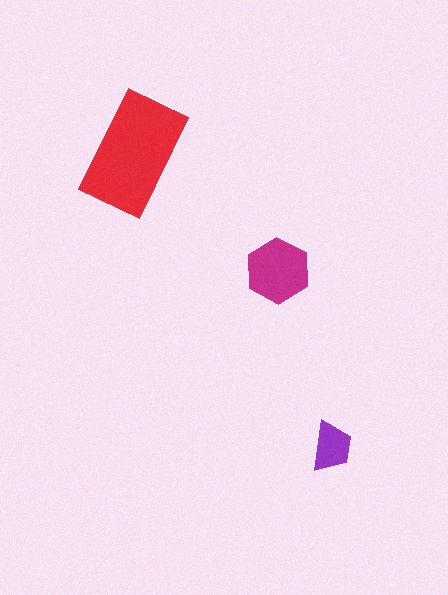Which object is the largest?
The red rectangle.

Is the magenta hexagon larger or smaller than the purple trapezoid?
Larger.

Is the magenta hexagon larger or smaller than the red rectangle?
Smaller.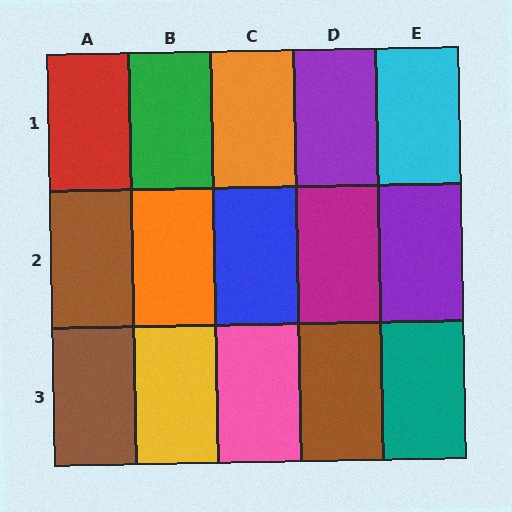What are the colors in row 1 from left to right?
Red, green, orange, purple, cyan.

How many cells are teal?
1 cell is teal.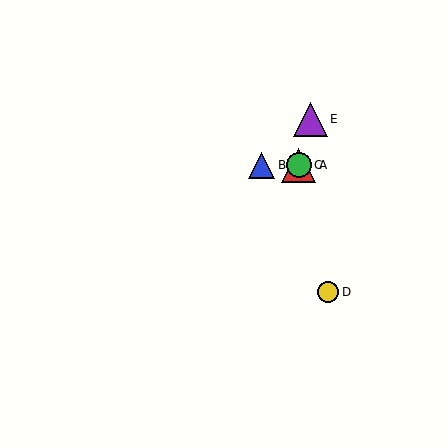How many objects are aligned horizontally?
3 objects (A, B, C) are aligned horizontally.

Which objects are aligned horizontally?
Objects A, B, C are aligned horizontally.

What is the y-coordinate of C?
Object C is at y≈165.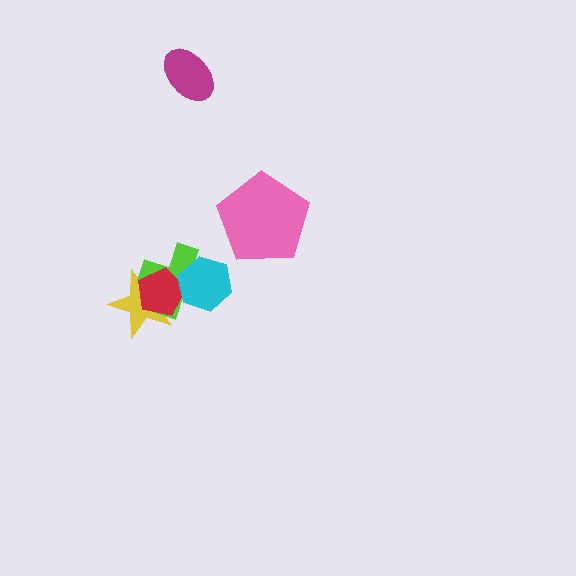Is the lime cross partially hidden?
Yes, it is partially covered by another shape.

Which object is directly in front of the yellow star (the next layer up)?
The lime cross is directly in front of the yellow star.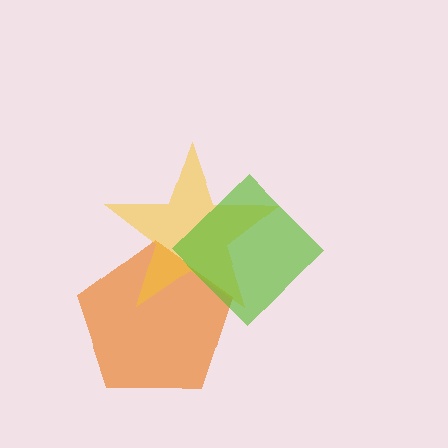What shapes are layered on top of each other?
The layered shapes are: an orange pentagon, a yellow star, a lime diamond.